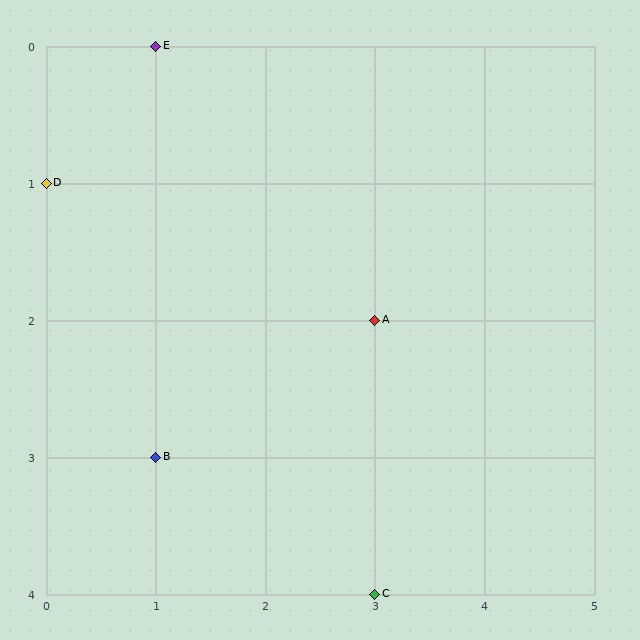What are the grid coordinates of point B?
Point B is at grid coordinates (1, 3).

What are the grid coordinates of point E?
Point E is at grid coordinates (1, 0).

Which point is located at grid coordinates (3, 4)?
Point C is at (3, 4).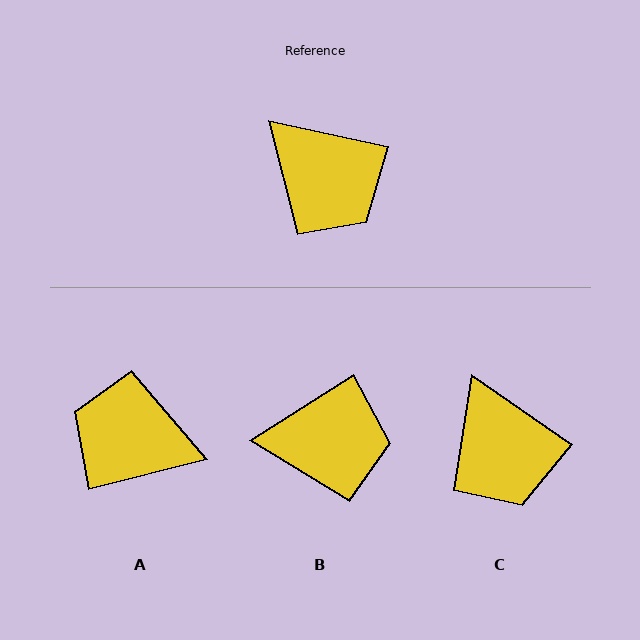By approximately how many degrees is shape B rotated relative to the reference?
Approximately 45 degrees counter-clockwise.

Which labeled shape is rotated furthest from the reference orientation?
A, about 154 degrees away.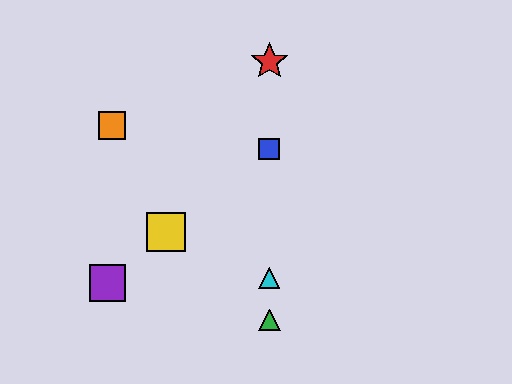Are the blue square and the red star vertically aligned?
Yes, both are at x≈269.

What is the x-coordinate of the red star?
The red star is at x≈269.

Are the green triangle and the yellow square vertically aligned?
No, the green triangle is at x≈269 and the yellow square is at x≈166.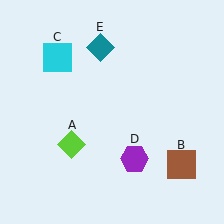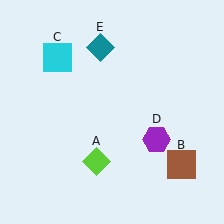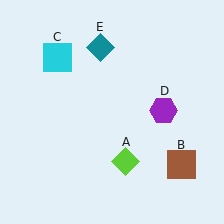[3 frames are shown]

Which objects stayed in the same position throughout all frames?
Brown square (object B) and cyan square (object C) and teal diamond (object E) remained stationary.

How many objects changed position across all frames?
2 objects changed position: lime diamond (object A), purple hexagon (object D).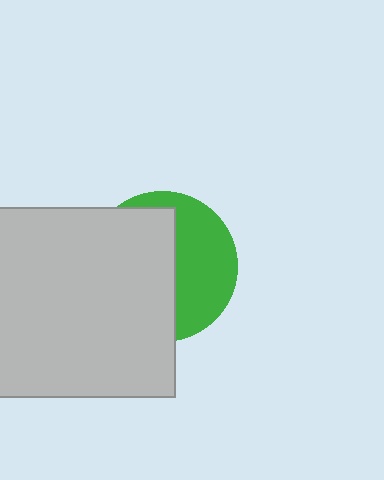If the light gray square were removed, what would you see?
You would see the complete green circle.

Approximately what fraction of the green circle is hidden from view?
Roughly 57% of the green circle is hidden behind the light gray square.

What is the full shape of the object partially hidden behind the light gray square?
The partially hidden object is a green circle.